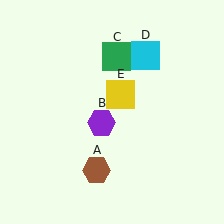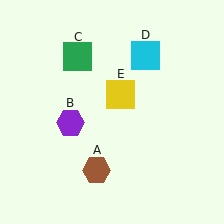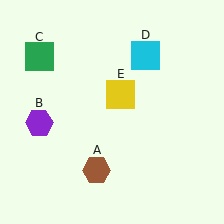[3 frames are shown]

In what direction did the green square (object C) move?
The green square (object C) moved left.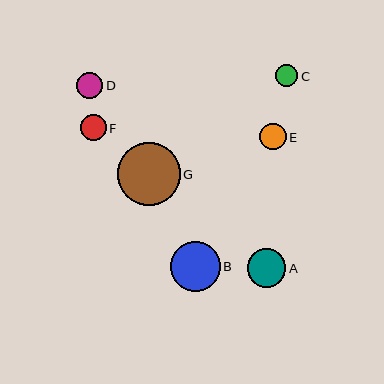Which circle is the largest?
Circle G is the largest with a size of approximately 63 pixels.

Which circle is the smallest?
Circle C is the smallest with a size of approximately 22 pixels.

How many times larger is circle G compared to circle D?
Circle G is approximately 2.4 times the size of circle D.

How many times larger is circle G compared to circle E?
Circle G is approximately 2.4 times the size of circle E.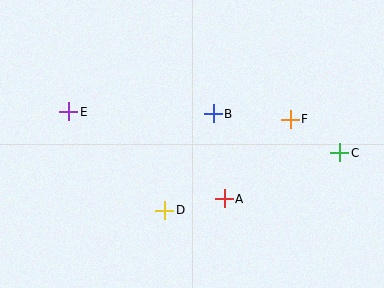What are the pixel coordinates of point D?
Point D is at (165, 210).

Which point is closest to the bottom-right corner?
Point C is closest to the bottom-right corner.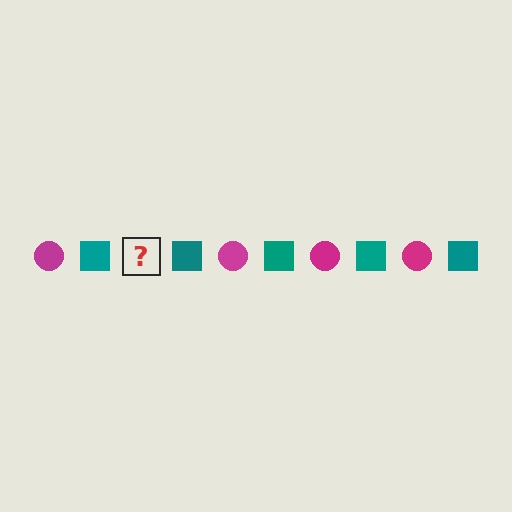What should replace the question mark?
The question mark should be replaced with a magenta circle.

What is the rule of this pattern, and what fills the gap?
The rule is that the pattern alternates between magenta circle and teal square. The gap should be filled with a magenta circle.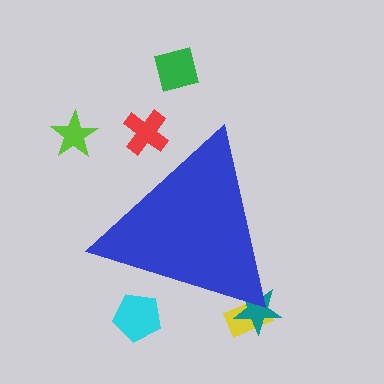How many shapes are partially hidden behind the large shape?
4 shapes are partially hidden.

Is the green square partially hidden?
No, the green square is fully visible.